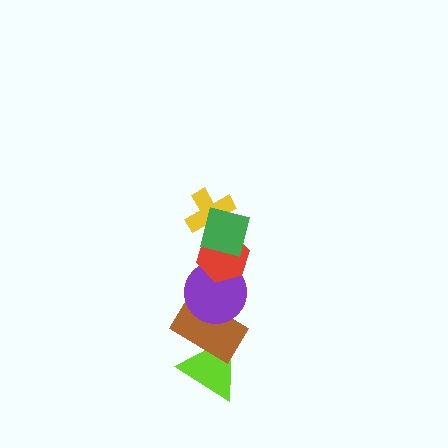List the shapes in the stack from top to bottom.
From top to bottom: the green square, the yellow cross, the red hexagon, the purple circle, the brown rectangle, the lime triangle.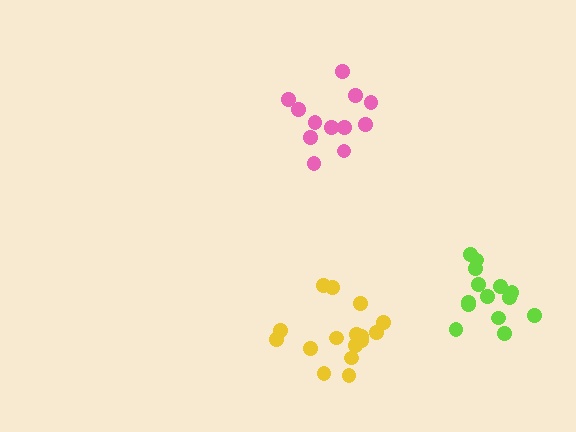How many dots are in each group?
Group 1: 12 dots, Group 2: 14 dots, Group 3: 16 dots (42 total).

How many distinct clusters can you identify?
There are 3 distinct clusters.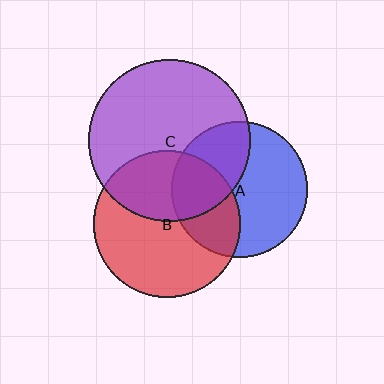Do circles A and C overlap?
Yes.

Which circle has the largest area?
Circle C (purple).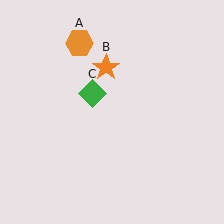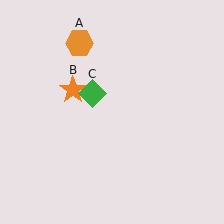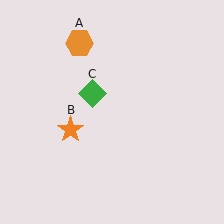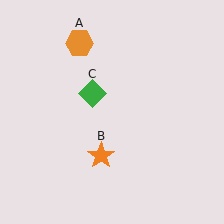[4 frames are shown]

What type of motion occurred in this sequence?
The orange star (object B) rotated counterclockwise around the center of the scene.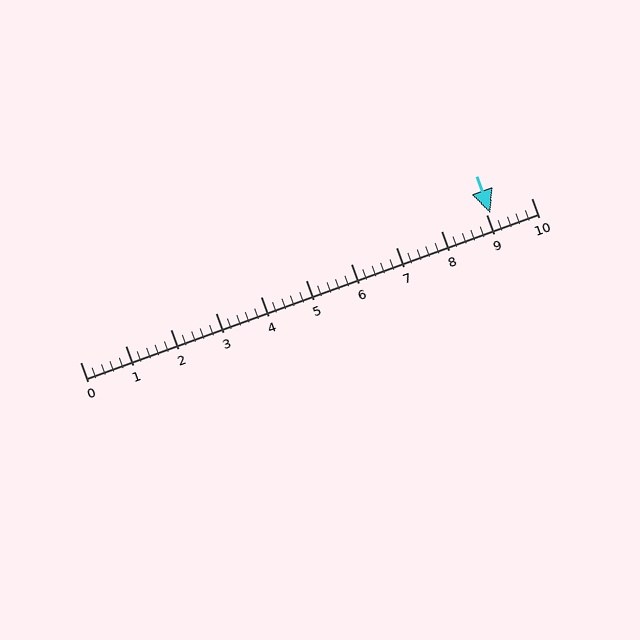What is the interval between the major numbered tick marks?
The major tick marks are spaced 1 units apart.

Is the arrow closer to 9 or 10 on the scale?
The arrow is closer to 9.